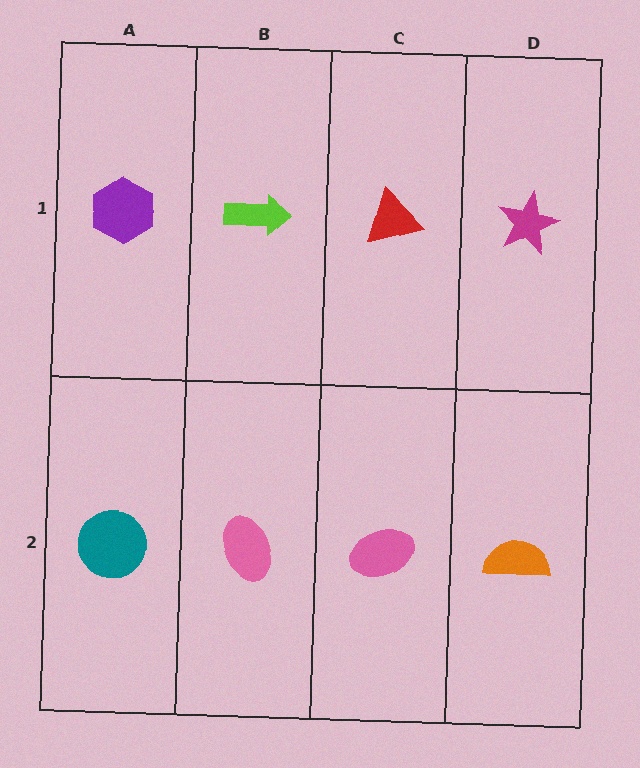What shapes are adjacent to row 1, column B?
A pink ellipse (row 2, column B), a purple hexagon (row 1, column A), a red triangle (row 1, column C).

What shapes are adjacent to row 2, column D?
A magenta star (row 1, column D), a pink ellipse (row 2, column C).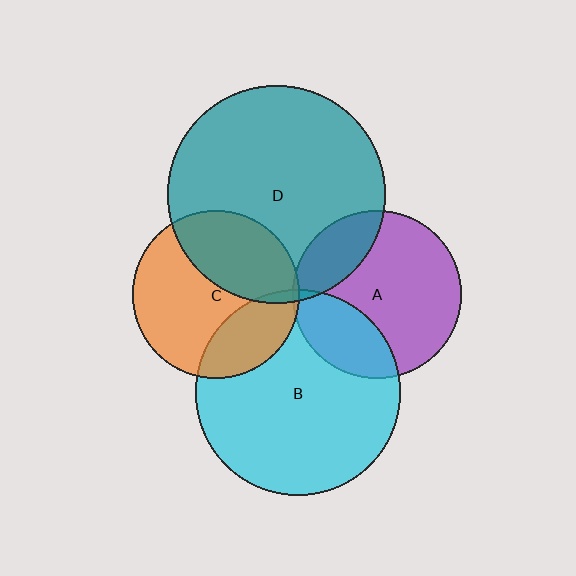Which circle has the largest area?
Circle D (teal).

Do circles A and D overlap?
Yes.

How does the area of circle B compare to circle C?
Approximately 1.5 times.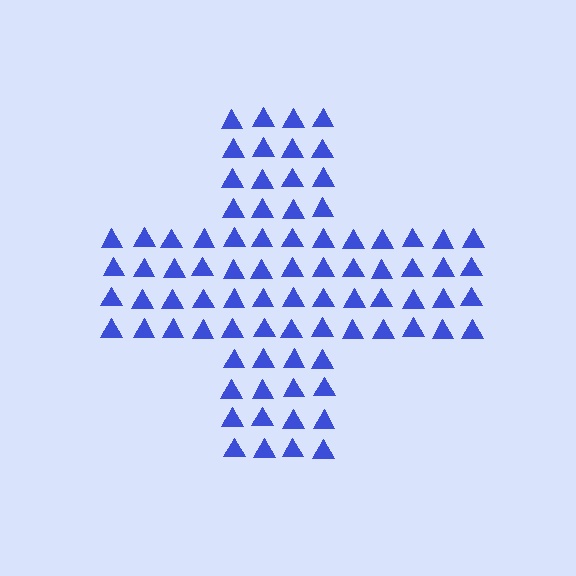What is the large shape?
The large shape is a cross.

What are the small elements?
The small elements are triangles.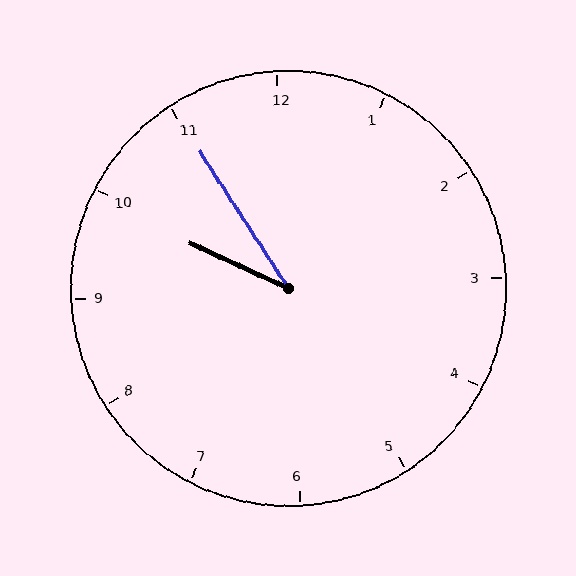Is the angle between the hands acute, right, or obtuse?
It is acute.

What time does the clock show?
9:55.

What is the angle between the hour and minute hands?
Approximately 32 degrees.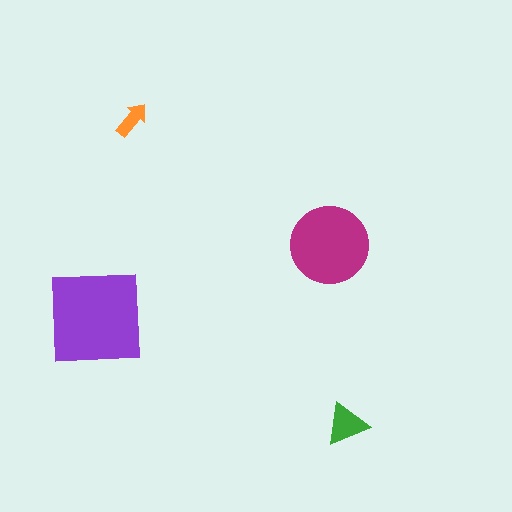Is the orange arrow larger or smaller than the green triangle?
Smaller.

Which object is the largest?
The purple square.